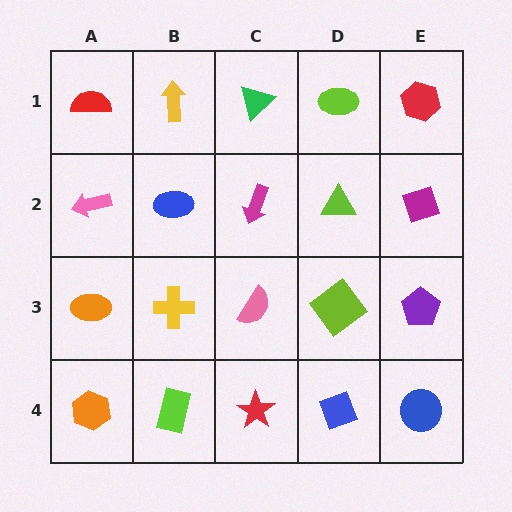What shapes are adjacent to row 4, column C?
A pink semicircle (row 3, column C), a lime rectangle (row 4, column B), a blue diamond (row 4, column D).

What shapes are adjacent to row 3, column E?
A magenta diamond (row 2, column E), a blue circle (row 4, column E), a lime diamond (row 3, column D).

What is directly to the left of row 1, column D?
A green triangle.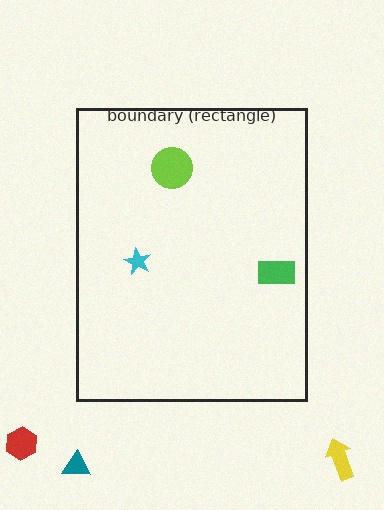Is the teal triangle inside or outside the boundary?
Outside.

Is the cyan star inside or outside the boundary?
Inside.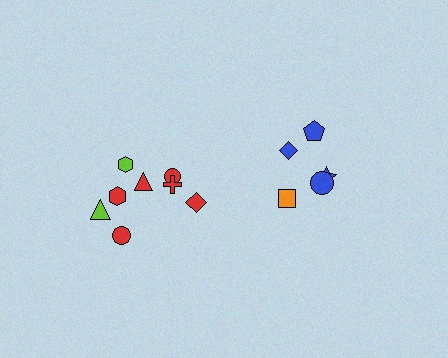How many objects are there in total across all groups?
There are 13 objects.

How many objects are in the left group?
There are 8 objects.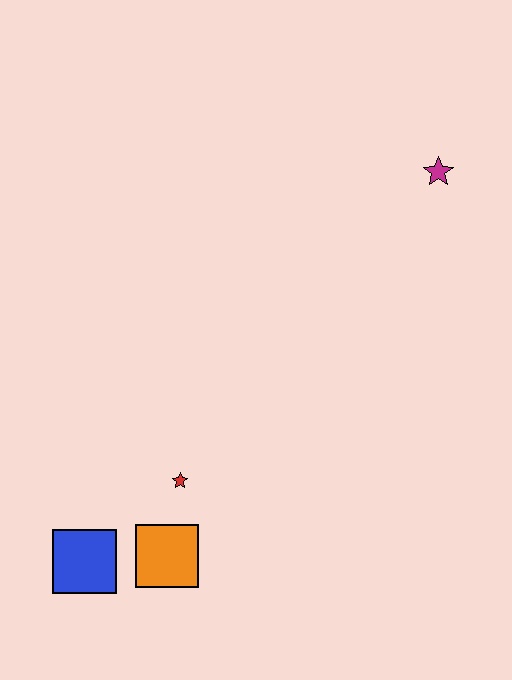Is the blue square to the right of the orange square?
No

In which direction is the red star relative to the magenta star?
The red star is below the magenta star.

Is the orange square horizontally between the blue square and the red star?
Yes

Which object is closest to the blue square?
The orange square is closest to the blue square.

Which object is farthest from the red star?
The magenta star is farthest from the red star.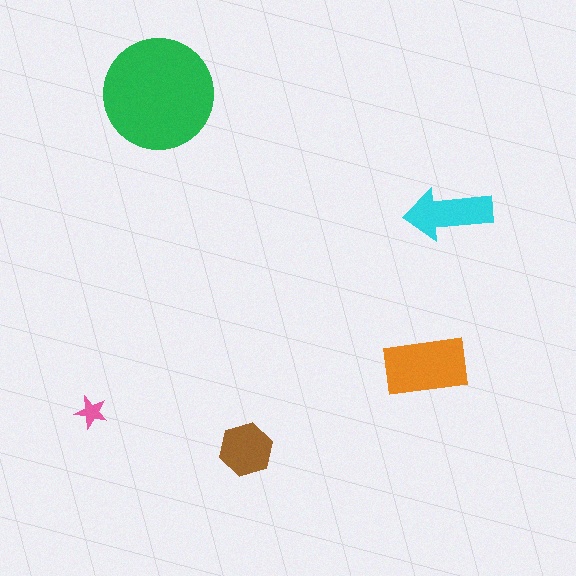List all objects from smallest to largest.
The pink star, the brown hexagon, the cyan arrow, the orange rectangle, the green circle.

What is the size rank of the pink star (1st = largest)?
5th.